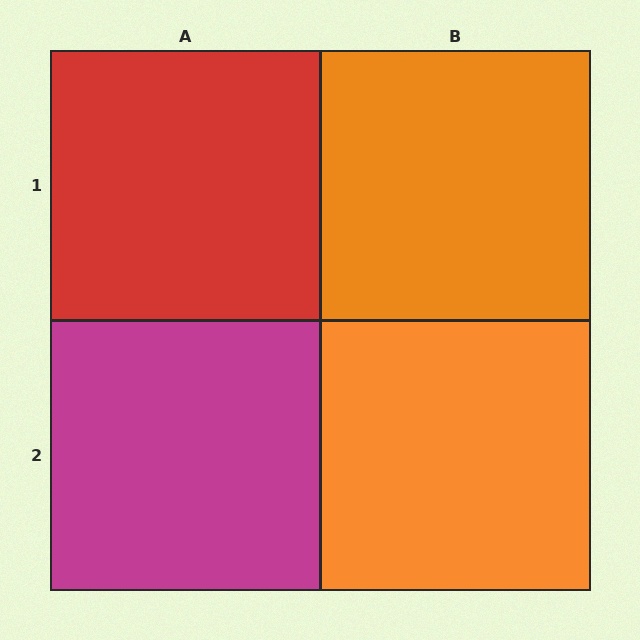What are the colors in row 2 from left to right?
Magenta, orange.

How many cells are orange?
2 cells are orange.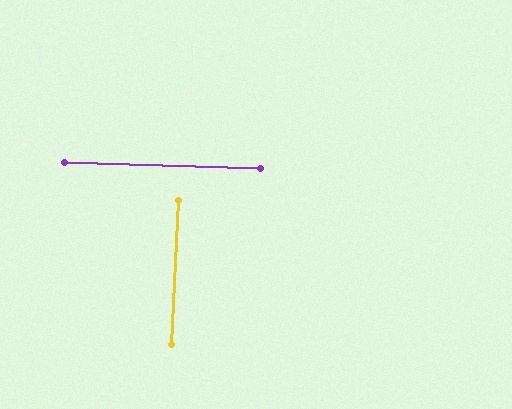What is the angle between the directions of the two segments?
Approximately 89 degrees.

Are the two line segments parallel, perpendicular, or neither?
Perpendicular — they meet at approximately 89°.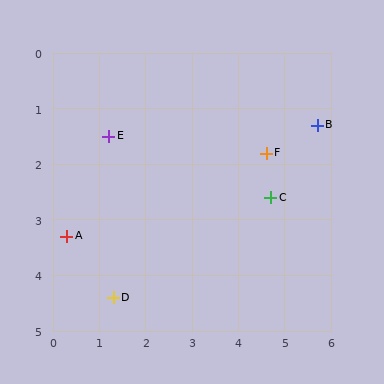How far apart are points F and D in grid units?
Points F and D are about 4.2 grid units apart.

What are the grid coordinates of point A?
Point A is at approximately (0.3, 3.3).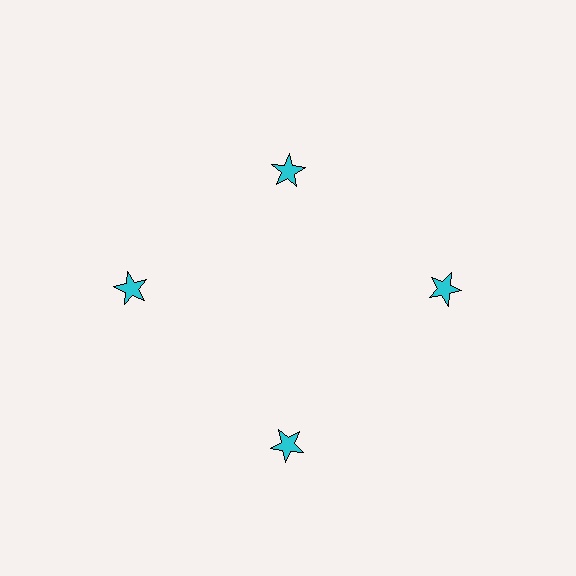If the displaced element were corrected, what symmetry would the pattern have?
It would have 4-fold rotational symmetry — the pattern would map onto itself every 90 degrees.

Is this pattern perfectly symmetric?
No. The 4 cyan stars are arranged in a ring, but one element near the 12 o'clock position is pulled inward toward the center, breaking the 4-fold rotational symmetry.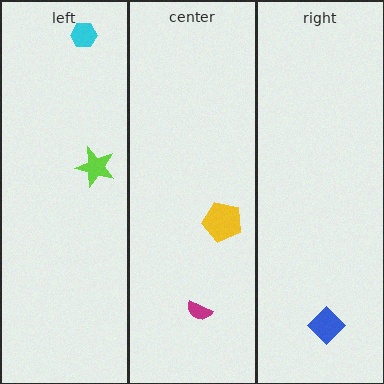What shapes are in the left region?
The lime star, the cyan hexagon.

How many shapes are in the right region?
1.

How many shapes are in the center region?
2.